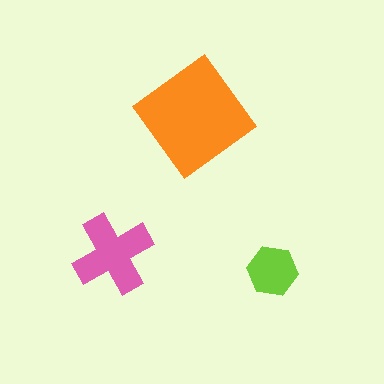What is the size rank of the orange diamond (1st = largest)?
1st.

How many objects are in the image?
There are 3 objects in the image.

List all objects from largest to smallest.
The orange diamond, the pink cross, the lime hexagon.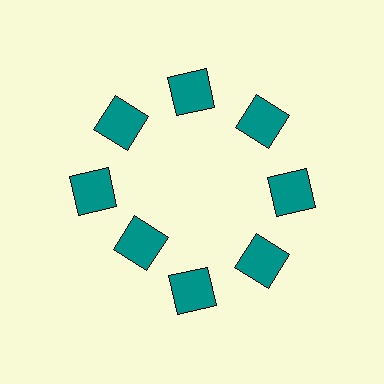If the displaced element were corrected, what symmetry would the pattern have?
It would have 8-fold rotational symmetry — the pattern would map onto itself every 45 degrees.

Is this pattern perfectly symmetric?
No. The 8 teal squares are arranged in a ring, but one element near the 8 o'clock position is pulled inward toward the center, breaking the 8-fold rotational symmetry.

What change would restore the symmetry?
The symmetry would be restored by moving it outward, back onto the ring so that all 8 squares sit at equal angles and equal distance from the center.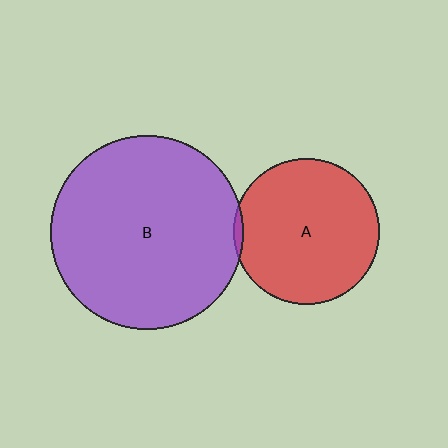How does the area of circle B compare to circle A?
Approximately 1.8 times.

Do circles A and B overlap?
Yes.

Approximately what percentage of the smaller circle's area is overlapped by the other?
Approximately 5%.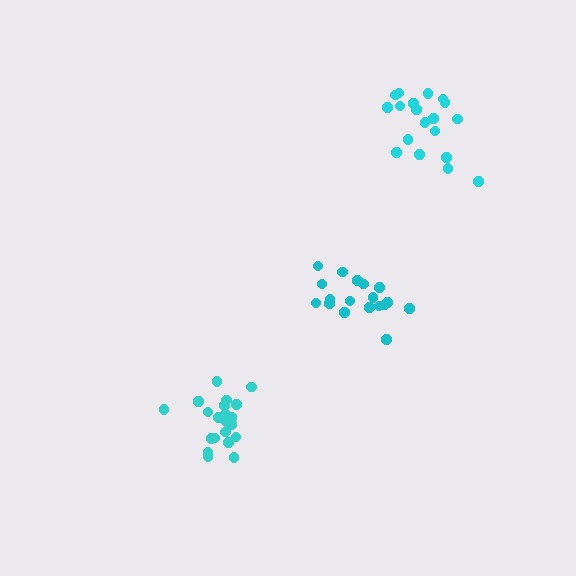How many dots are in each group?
Group 1: 18 dots, Group 2: 21 dots, Group 3: 19 dots (58 total).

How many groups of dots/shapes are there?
There are 3 groups.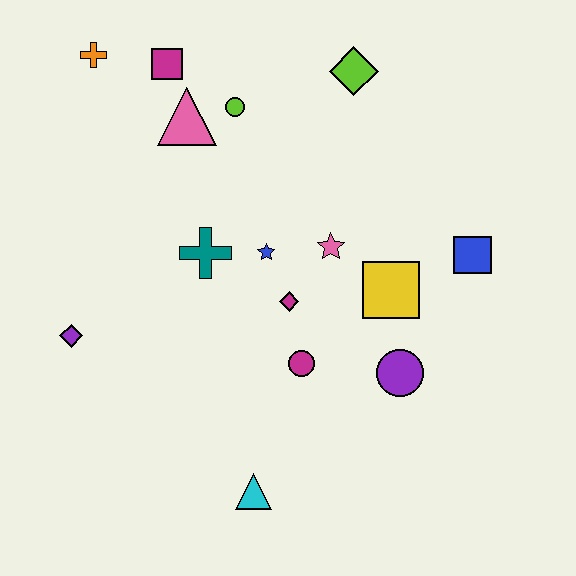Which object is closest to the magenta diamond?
The blue star is closest to the magenta diamond.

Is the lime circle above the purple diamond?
Yes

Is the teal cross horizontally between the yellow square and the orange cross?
Yes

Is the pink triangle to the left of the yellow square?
Yes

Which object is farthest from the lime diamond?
The cyan triangle is farthest from the lime diamond.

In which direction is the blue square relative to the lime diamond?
The blue square is below the lime diamond.